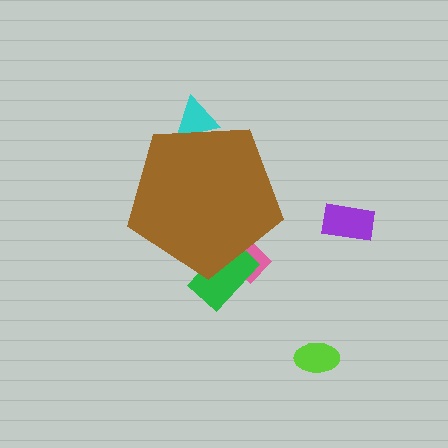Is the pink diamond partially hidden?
Yes, the pink diamond is partially hidden behind the brown pentagon.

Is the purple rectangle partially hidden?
No, the purple rectangle is fully visible.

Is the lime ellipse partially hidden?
No, the lime ellipse is fully visible.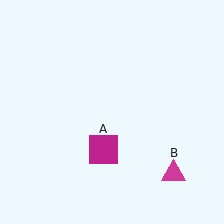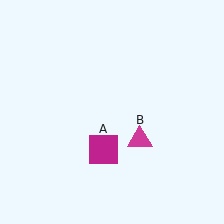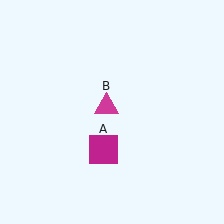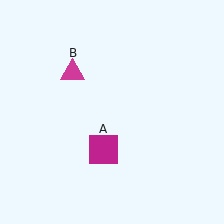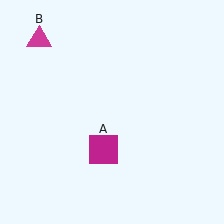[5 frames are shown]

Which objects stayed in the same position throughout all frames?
Magenta square (object A) remained stationary.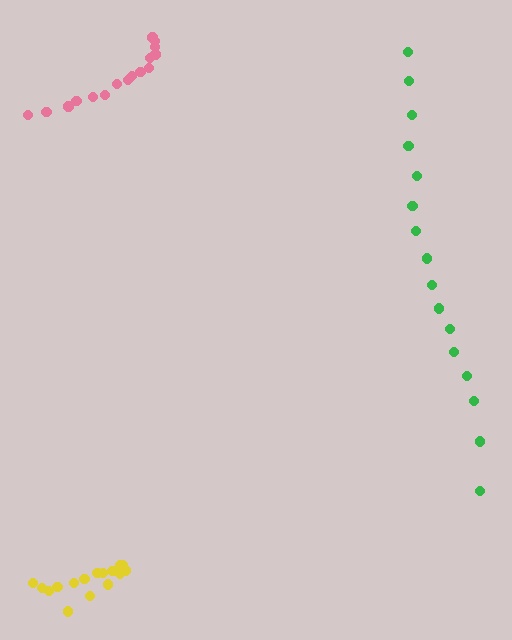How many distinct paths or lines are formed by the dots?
There are 3 distinct paths.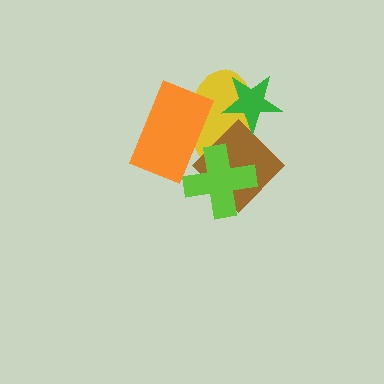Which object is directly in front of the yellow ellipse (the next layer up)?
The brown diamond is directly in front of the yellow ellipse.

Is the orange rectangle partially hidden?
No, no other shape covers it.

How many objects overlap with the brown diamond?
4 objects overlap with the brown diamond.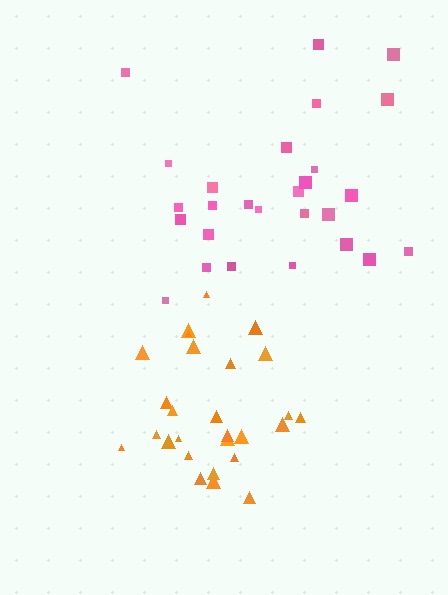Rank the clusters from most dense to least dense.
orange, pink.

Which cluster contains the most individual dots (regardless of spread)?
Pink (27).